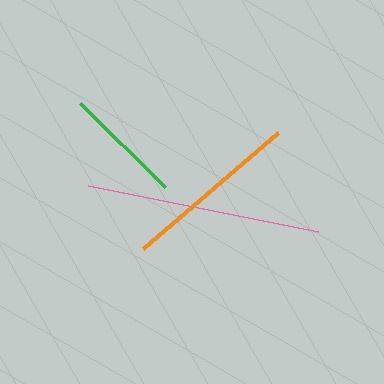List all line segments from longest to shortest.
From longest to shortest: pink, orange, green.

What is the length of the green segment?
The green segment is approximately 120 pixels long.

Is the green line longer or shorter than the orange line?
The orange line is longer than the green line.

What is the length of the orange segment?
The orange segment is approximately 178 pixels long.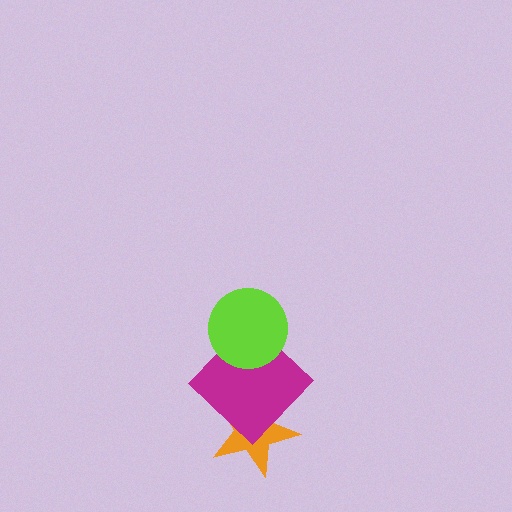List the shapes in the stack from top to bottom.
From top to bottom: the lime circle, the magenta diamond, the orange star.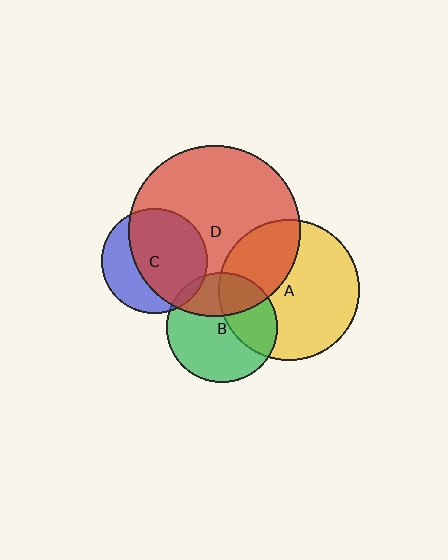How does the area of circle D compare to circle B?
Approximately 2.4 times.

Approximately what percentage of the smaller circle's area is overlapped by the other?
Approximately 30%.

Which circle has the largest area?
Circle D (red).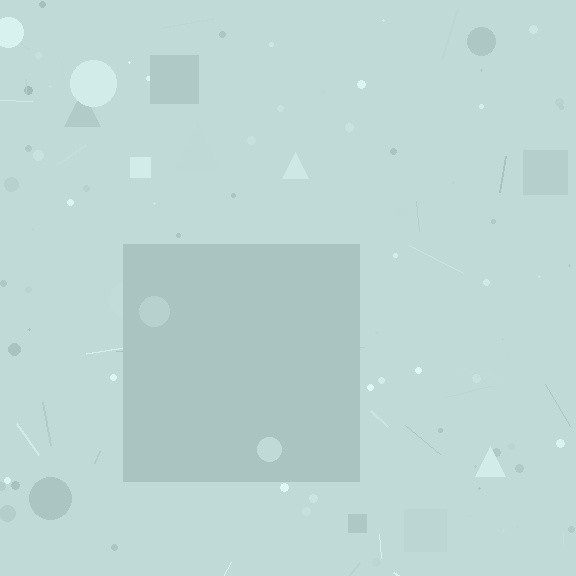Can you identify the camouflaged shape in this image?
The camouflaged shape is a square.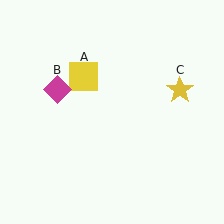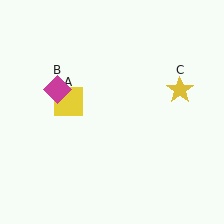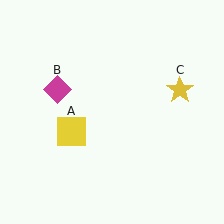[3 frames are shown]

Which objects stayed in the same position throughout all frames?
Magenta diamond (object B) and yellow star (object C) remained stationary.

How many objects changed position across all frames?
1 object changed position: yellow square (object A).